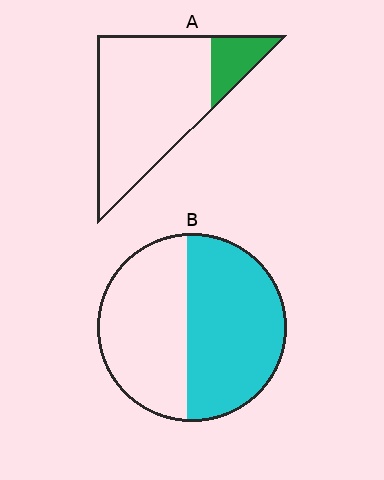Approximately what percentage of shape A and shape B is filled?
A is approximately 15% and B is approximately 55%.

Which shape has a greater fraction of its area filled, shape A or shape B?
Shape B.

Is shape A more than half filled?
No.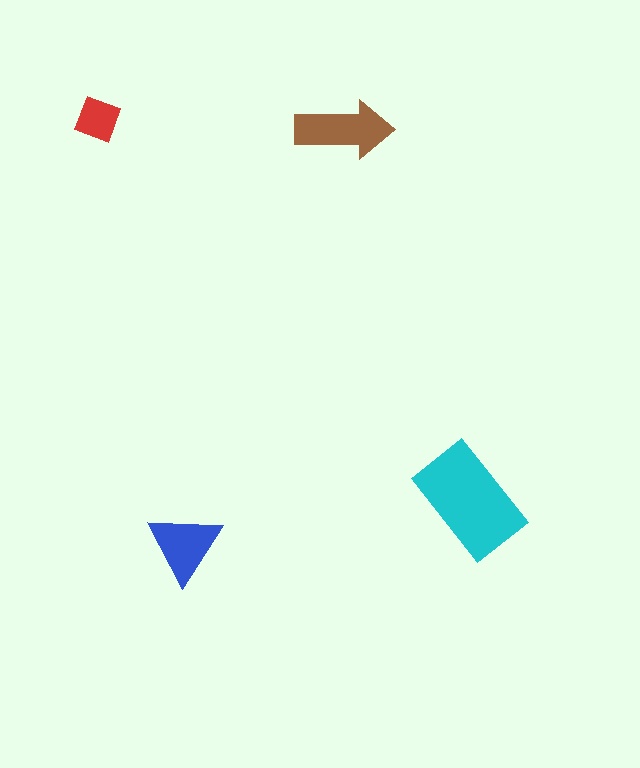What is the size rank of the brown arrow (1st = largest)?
2nd.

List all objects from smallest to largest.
The red square, the blue triangle, the brown arrow, the cyan rectangle.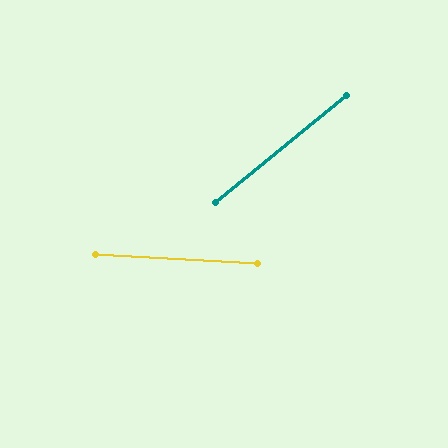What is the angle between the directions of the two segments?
Approximately 42 degrees.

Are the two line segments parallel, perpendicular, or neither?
Neither parallel nor perpendicular — they differ by about 42°.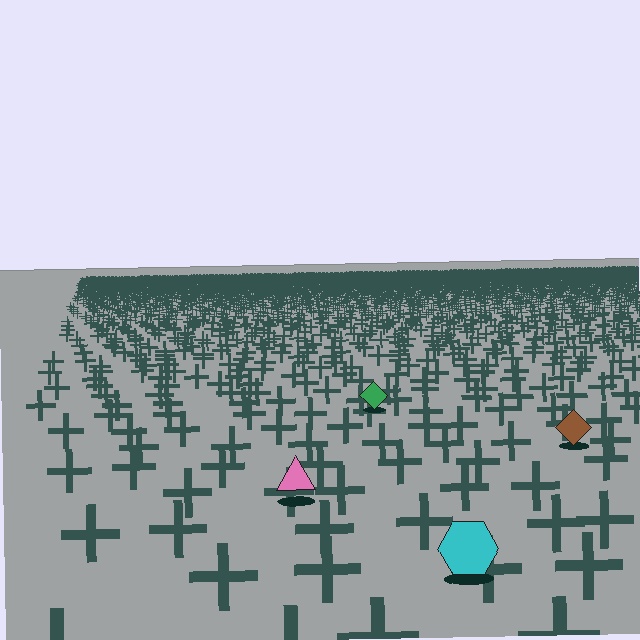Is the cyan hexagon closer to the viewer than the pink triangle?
Yes. The cyan hexagon is closer — you can tell from the texture gradient: the ground texture is coarser near it.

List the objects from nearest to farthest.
From nearest to farthest: the cyan hexagon, the pink triangle, the brown diamond, the green diamond.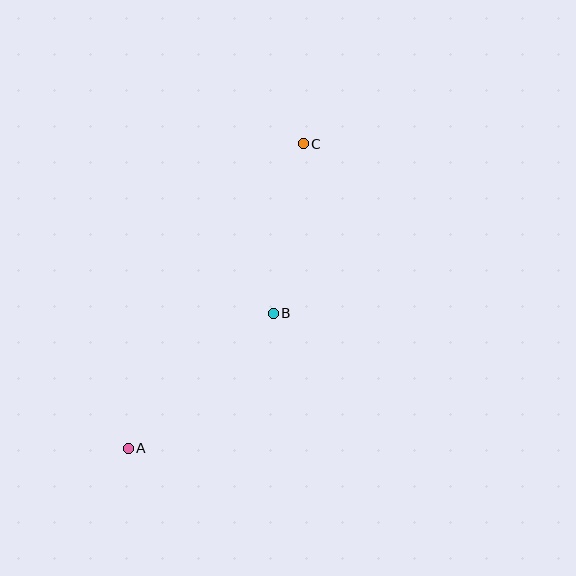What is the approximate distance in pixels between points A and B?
The distance between A and B is approximately 198 pixels.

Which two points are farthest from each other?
Points A and C are farthest from each other.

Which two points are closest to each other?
Points B and C are closest to each other.